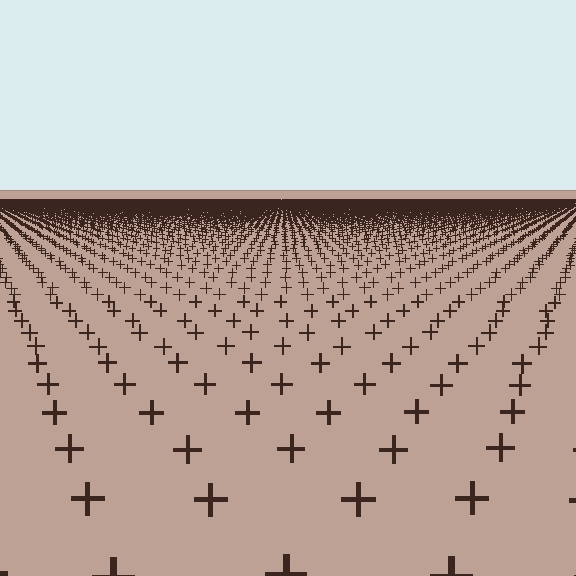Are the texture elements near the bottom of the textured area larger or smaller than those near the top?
Larger. Near the bottom, elements are closer to the viewer and appear at a bigger on-screen size.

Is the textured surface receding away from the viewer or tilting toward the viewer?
The surface is receding away from the viewer. Texture elements get smaller and denser toward the top.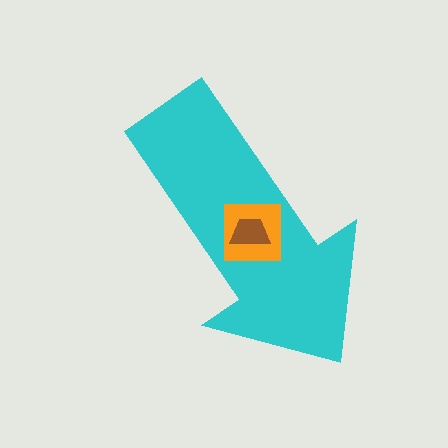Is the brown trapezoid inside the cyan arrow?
Yes.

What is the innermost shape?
The brown trapezoid.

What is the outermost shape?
The cyan arrow.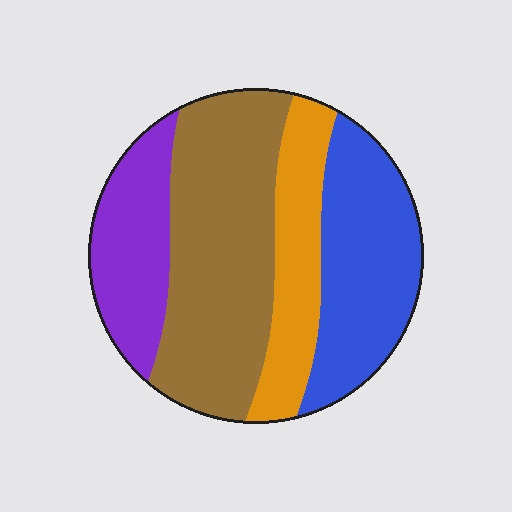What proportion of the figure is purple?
Purple takes up about one sixth (1/6) of the figure.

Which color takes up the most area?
Brown, at roughly 40%.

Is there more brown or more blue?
Brown.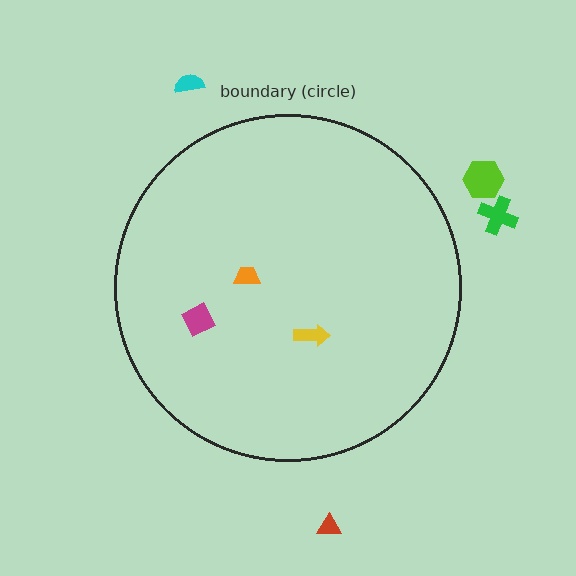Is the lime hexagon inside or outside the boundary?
Outside.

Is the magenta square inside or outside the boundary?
Inside.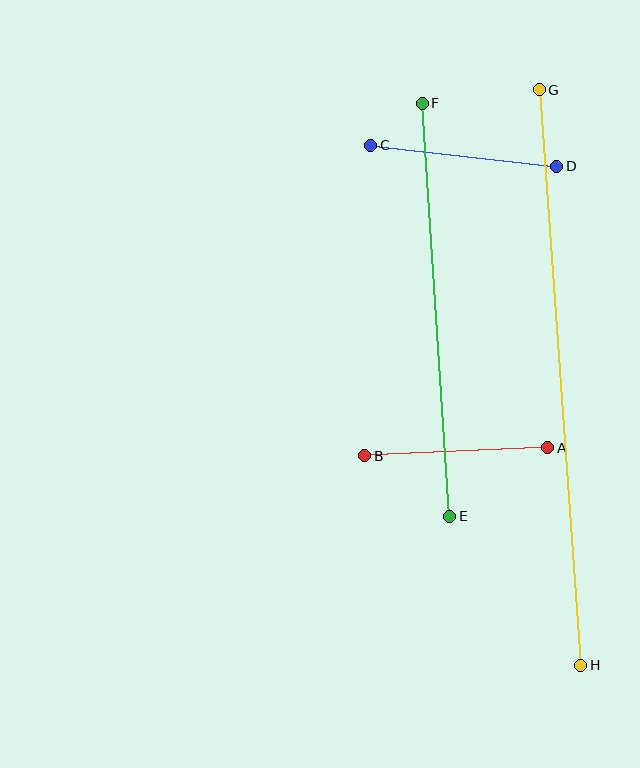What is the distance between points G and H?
The distance is approximately 577 pixels.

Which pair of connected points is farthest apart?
Points G and H are farthest apart.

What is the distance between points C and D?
The distance is approximately 187 pixels.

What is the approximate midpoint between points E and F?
The midpoint is at approximately (436, 310) pixels.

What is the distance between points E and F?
The distance is approximately 414 pixels.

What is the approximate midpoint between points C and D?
The midpoint is at approximately (464, 156) pixels.